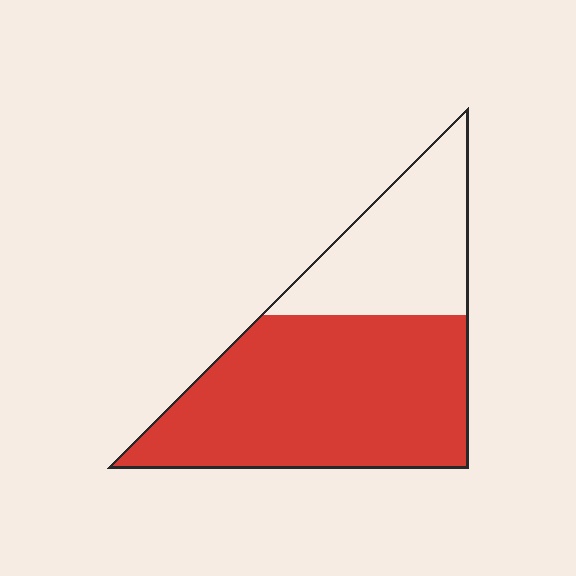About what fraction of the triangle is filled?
About two thirds (2/3).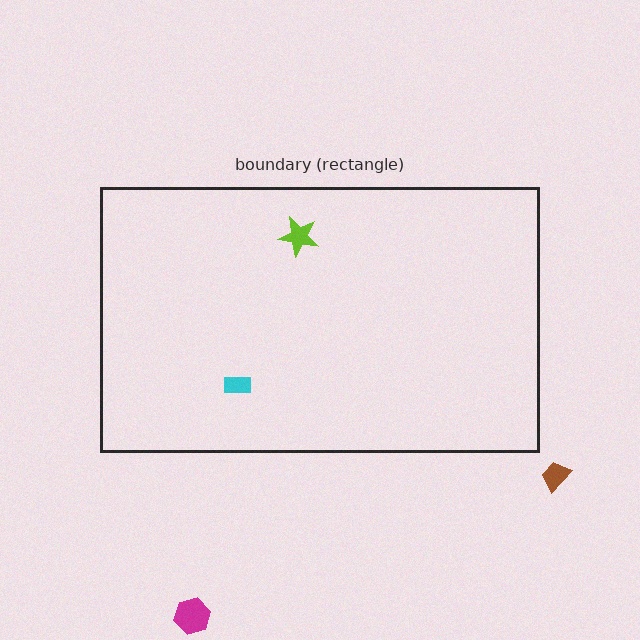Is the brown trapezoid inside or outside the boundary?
Outside.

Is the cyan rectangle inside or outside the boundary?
Inside.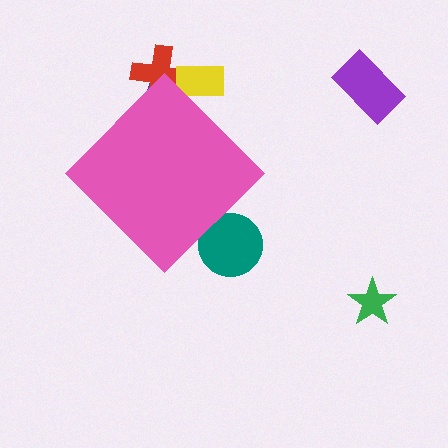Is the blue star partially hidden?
Yes, the blue star is partially hidden behind the pink diamond.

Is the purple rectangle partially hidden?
No, the purple rectangle is fully visible.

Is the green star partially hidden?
No, the green star is fully visible.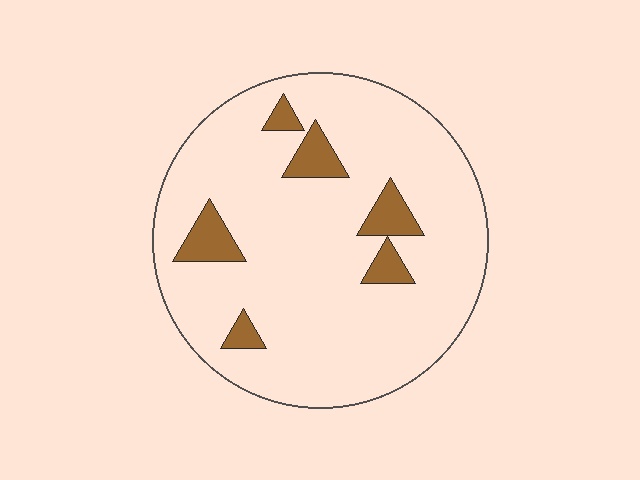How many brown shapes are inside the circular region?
6.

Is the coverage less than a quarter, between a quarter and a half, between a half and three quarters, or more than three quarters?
Less than a quarter.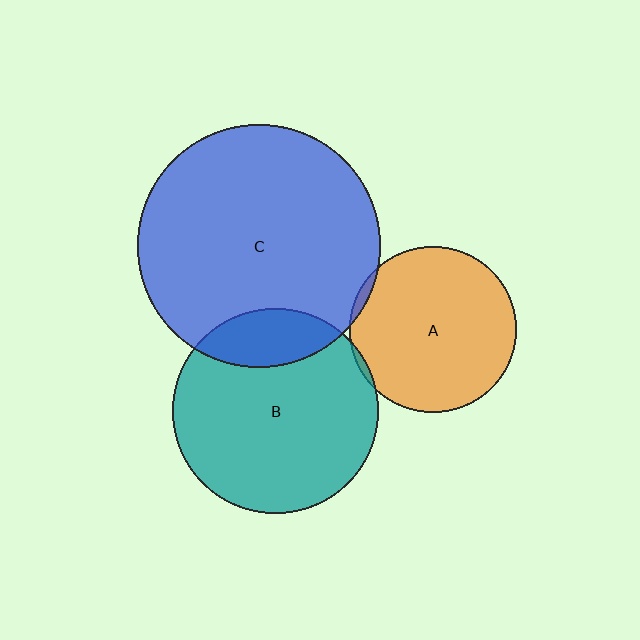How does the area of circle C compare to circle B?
Approximately 1.4 times.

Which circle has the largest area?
Circle C (blue).